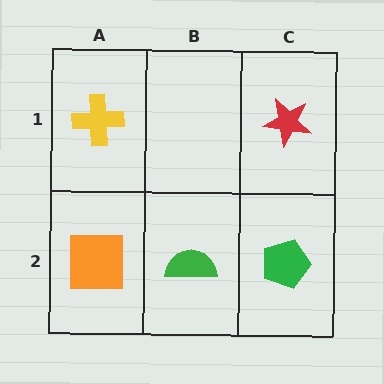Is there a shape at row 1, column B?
No, that cell is empty.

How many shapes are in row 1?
2 shapes.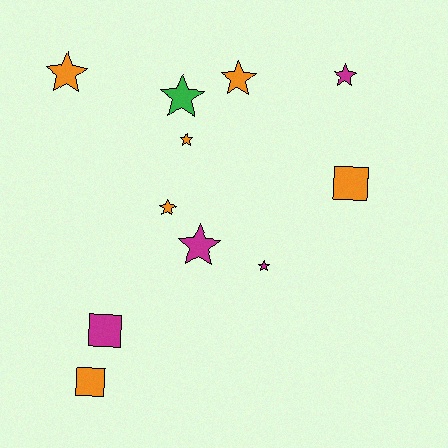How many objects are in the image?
There are 11 objects.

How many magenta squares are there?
There is 1 magenta square.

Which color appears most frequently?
Orange, with 6 objects.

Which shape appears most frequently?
Star, with 8 objects.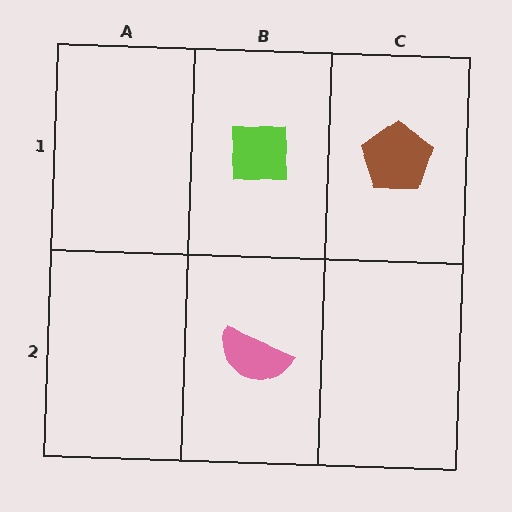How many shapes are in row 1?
2 shapes.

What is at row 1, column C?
A brown pentagon.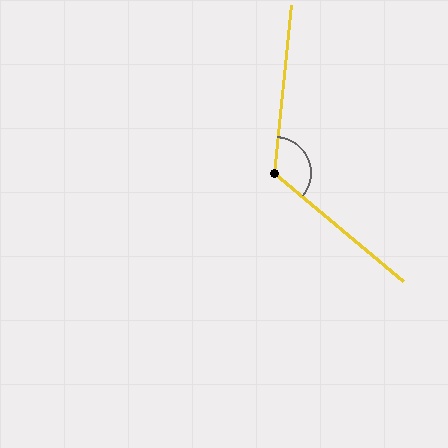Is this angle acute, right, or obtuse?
It is obtuse.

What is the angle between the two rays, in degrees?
Approximately 124 degrees.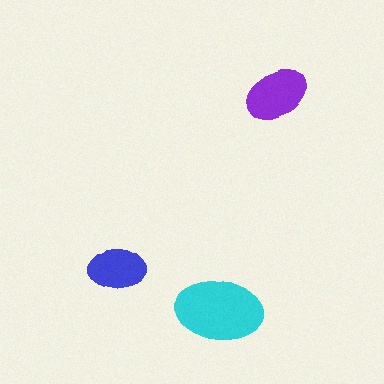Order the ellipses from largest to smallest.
the cyan one, the purple one, the blue one.